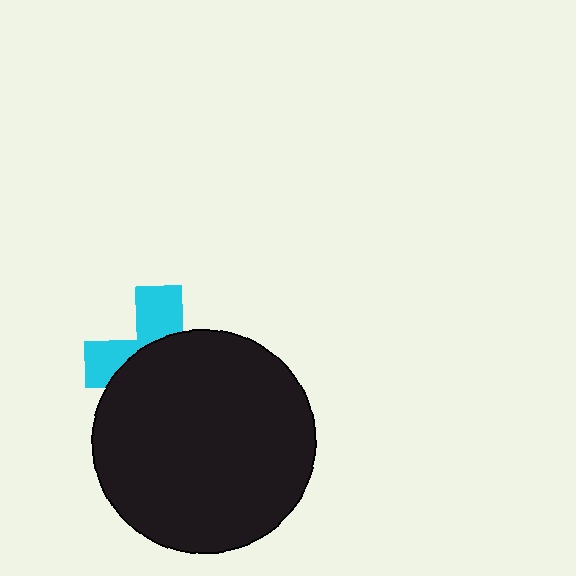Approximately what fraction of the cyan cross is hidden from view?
Roughly 64% of the cyan cross is hidden behind the black circle.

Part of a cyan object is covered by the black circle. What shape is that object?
It is a cross.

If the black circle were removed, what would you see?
You would see the complete cyan cross.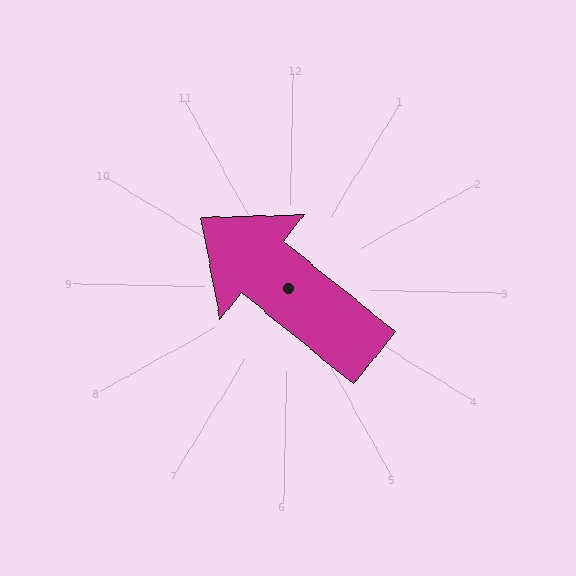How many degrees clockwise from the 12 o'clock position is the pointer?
Approximately 308 degrees.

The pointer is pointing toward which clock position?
Roughly 10 o'clock.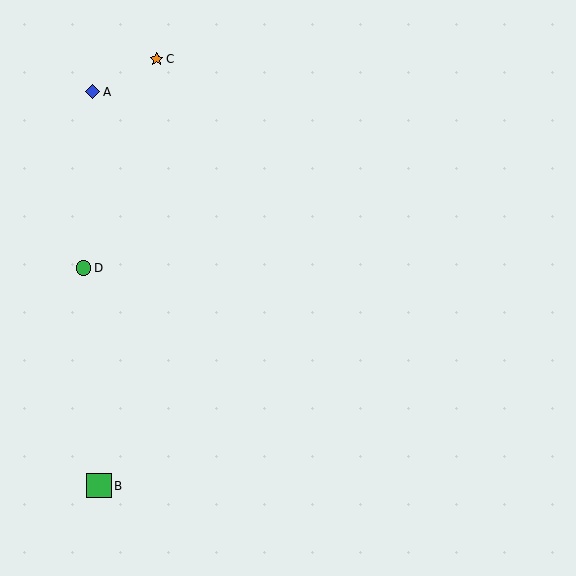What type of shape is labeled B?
Shape B is a green square.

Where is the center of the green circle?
The center of the green circle is at (83, 268).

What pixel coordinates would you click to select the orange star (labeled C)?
Click at (156, 59) to select the orange star C.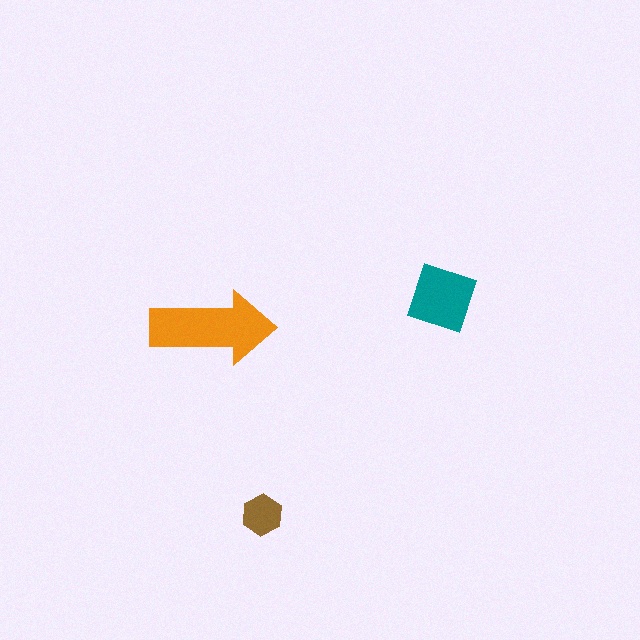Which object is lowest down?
The brown hexagon is bottommost.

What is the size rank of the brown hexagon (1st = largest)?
3rd.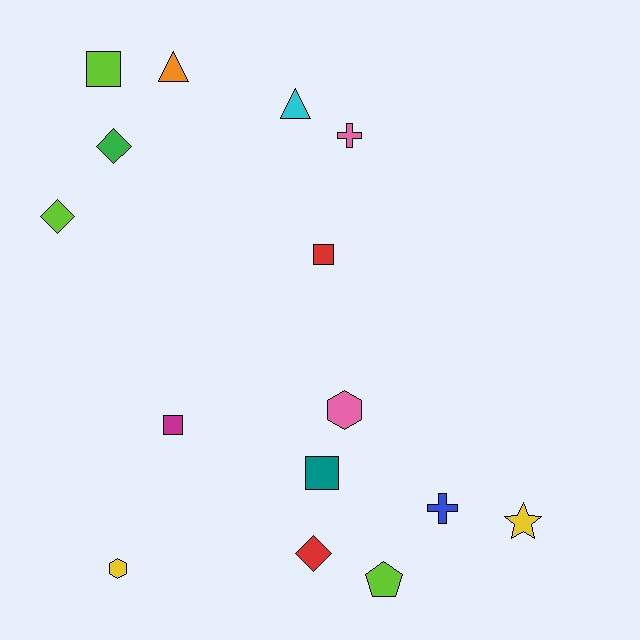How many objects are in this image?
There are 15 objects.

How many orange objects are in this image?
There is 1 orange object.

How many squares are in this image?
There are 4 squares.